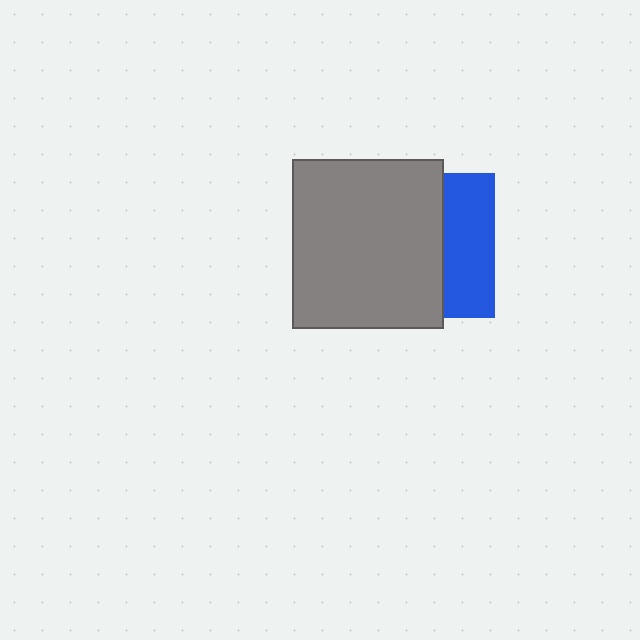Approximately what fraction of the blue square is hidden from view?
Roughly 64% of the blue square is hidden behind the gray rectangle.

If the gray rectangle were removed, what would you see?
You would see the complete blue square.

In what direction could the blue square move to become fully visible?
The blue square could move right. That would shift it out from behind the gray rectangle entirely.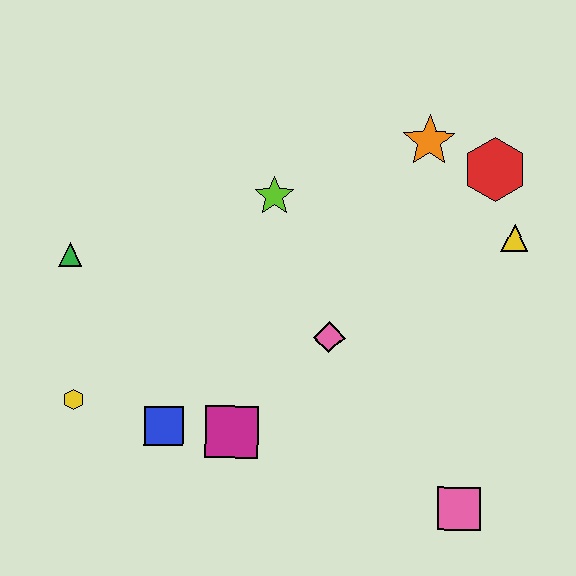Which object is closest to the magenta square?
The blue square is closest to the magenta square.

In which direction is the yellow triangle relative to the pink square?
The yellow triangle is above the pink square.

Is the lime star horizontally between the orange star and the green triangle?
Yes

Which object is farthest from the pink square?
The green triangle is farthest from the pink square.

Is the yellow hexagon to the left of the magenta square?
Yes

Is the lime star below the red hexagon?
Yes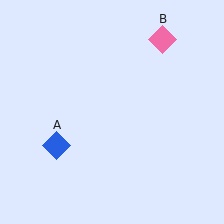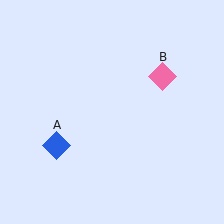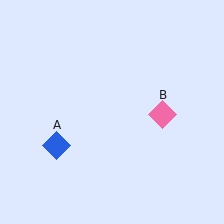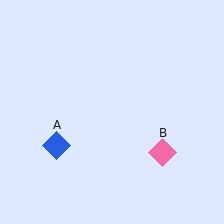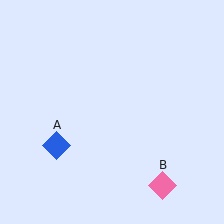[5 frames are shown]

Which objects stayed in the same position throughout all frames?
Blue diamond (object A) remained stationary.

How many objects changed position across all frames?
1 object changed position: pink diamond (object B).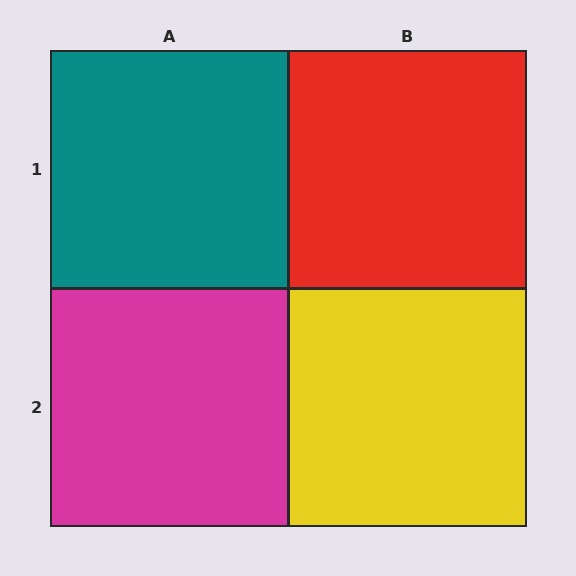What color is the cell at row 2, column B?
Yellow.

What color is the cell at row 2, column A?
Magenta.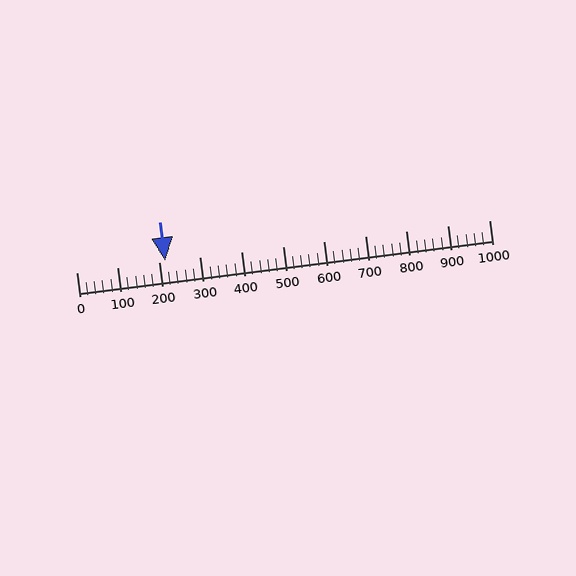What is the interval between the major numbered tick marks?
The major tick marks are spaced 100 units apart.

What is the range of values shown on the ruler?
The ruler shows values from 0 to 1000.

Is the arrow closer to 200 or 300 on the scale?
The arrow is closer to 200.